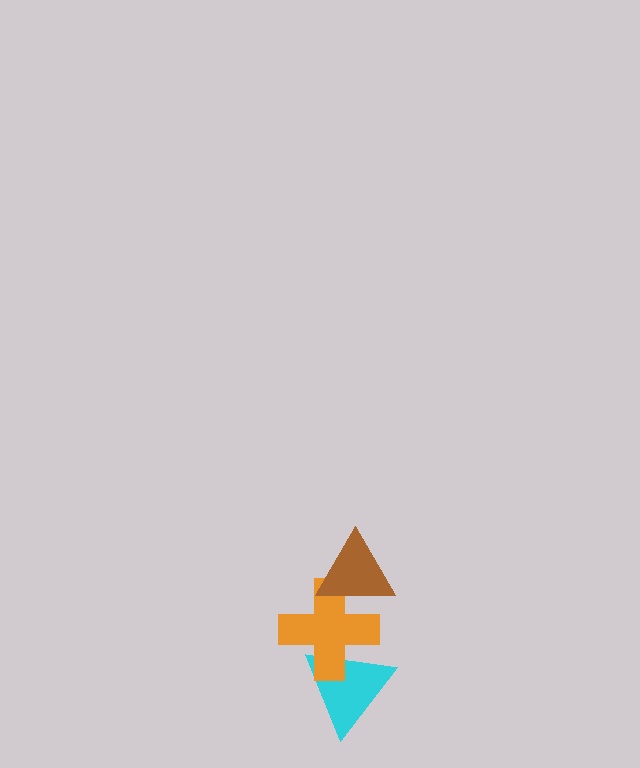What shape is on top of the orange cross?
The brown triangle is on top of the orange cross.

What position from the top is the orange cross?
The orange cross is 2nd from the top.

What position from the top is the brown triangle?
The brown triangle is 1st from the top.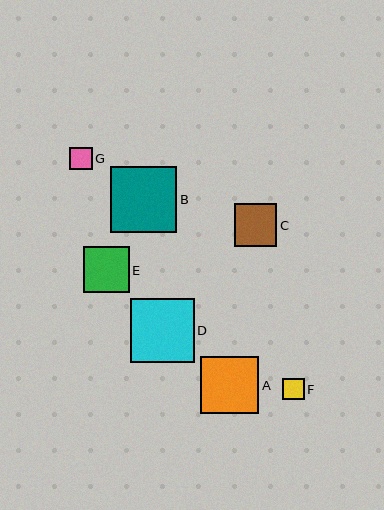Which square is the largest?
Square B is the largest with a size of approximately 66 pixels.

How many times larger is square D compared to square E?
Square D is approximately 1.4 times the size of square E.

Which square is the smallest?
Square F is the smallest with a size of approximately 22 pixels.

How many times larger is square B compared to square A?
Square B is approximately 1.1 times the size of square A.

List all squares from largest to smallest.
From largest to smallest: B, D, A, E, C, G, F.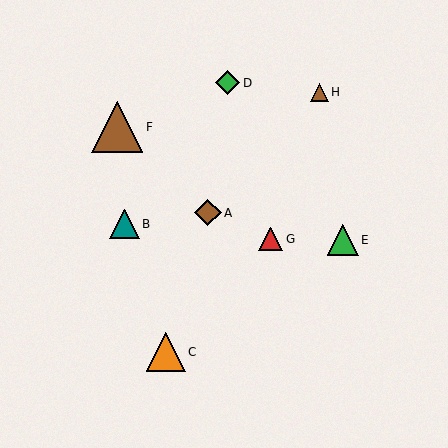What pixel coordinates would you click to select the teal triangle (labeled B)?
Click at (124, 224) to select the teal triangle B.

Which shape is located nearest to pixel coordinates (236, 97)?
The green diamond (labeled D) at (228, 83) is nearest to that location.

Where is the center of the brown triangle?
The center of the brown triangle is at (117, 127).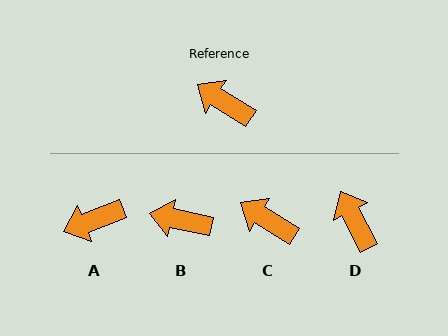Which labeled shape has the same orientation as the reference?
C.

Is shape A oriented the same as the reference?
No, it is off by about 54 degrees.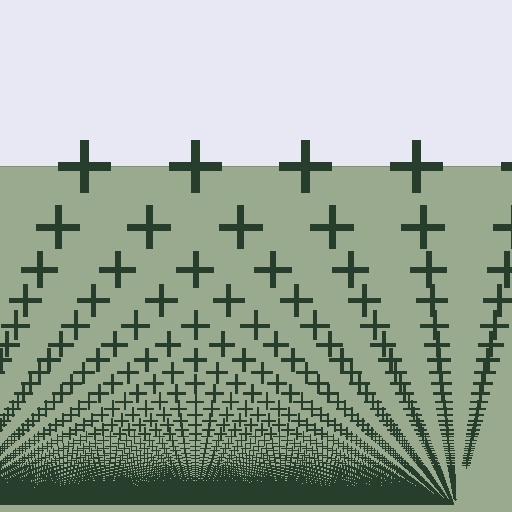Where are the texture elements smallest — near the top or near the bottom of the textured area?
Near the bottom.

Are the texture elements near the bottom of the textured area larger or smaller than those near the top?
Smaller. The gradient is inverted — elements near the bottom are smaller and denser.